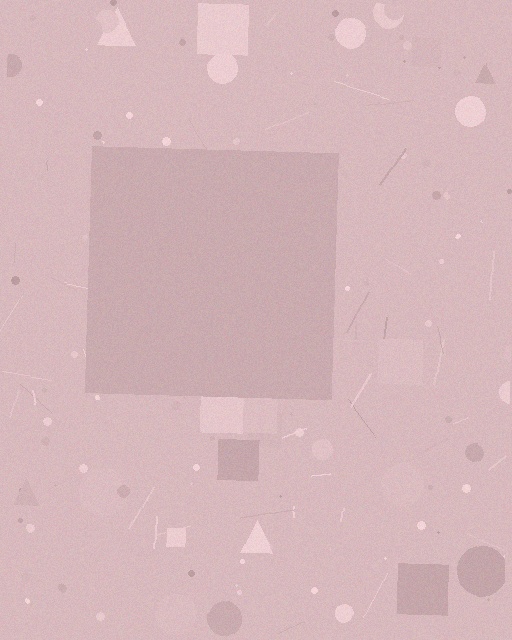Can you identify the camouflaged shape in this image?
The camouflaged shape is a square.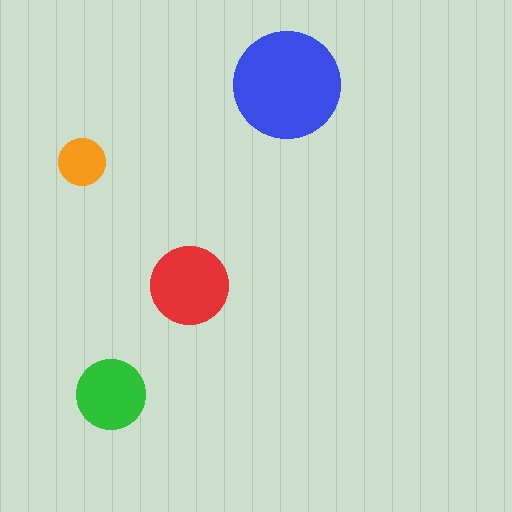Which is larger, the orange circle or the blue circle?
The blue one.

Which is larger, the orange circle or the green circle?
The green one.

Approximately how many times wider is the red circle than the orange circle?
About 1.5 times wider.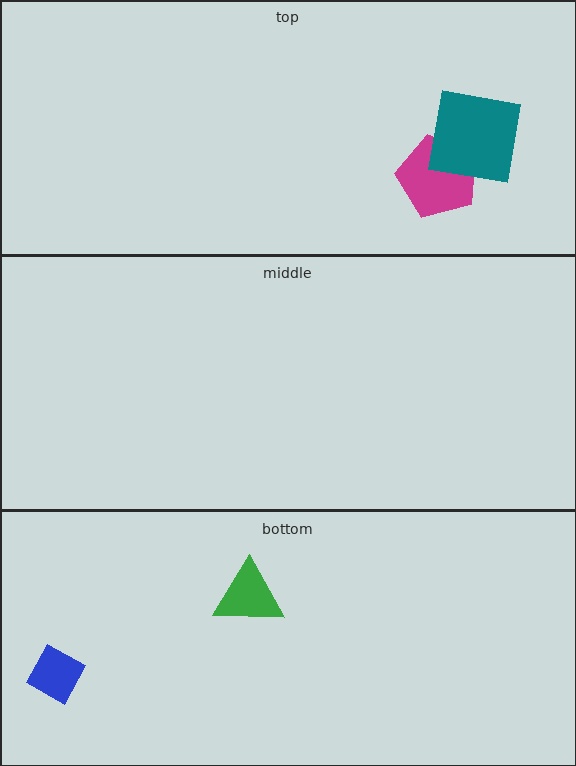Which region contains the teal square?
The top region.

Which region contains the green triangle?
The bottom region.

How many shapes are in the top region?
2.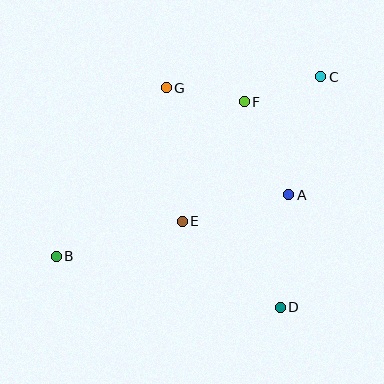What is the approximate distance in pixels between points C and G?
The distance between C and G is approximately 155 pixels.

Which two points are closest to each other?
Points F and G are closest to each other.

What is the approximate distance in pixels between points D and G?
The distance between D and G is approximately 248 pixels.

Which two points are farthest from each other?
Points B and C are farthest from each other.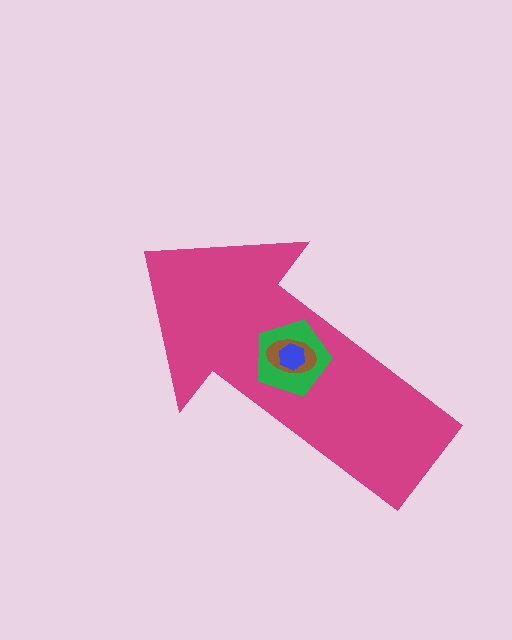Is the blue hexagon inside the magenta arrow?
Yes.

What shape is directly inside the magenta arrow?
The green pentagon.